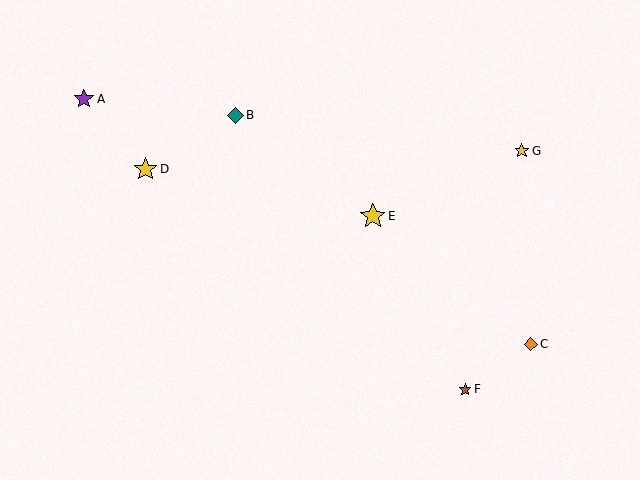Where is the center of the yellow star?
The center of the yellow star is at (373, 216).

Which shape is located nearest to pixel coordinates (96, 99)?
The purple star (labeled A) at (84, 99) is nearest to that location.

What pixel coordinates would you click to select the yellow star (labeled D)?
Click at (145, 169) to select the yellow star D.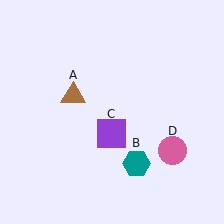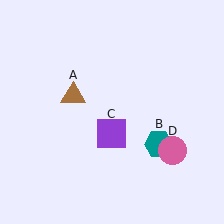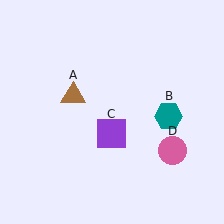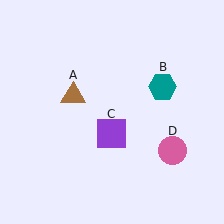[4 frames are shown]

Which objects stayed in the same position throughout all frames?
Brown triangle (object A) and purple square (object C) and pink circle (object D) remained stationary.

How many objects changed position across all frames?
1 object changed position: teal hexagon (object B).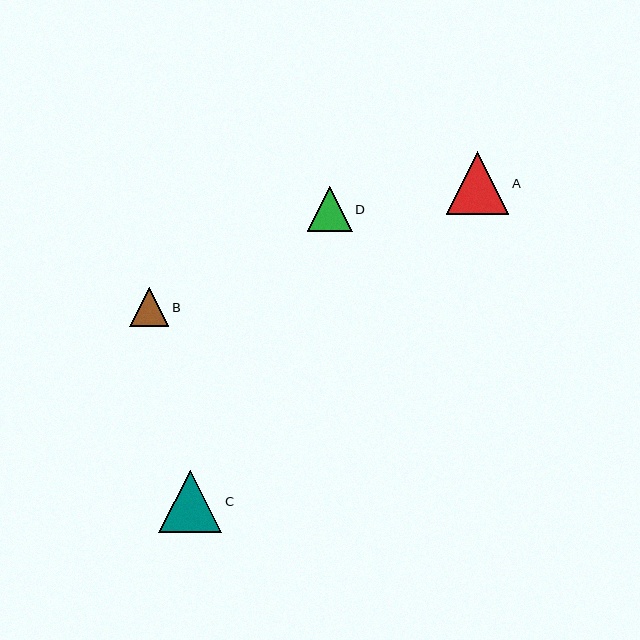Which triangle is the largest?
Triangle C is the largest with a size of approximately 63 pixels.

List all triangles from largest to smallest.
From largest to smallest: C, A, D, B.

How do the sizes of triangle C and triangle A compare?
Triangle C and triangle A are approximately the same size.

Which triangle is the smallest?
Triangle B is the smallest with a size of approximately 39 pixels.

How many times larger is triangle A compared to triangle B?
Triangle A is approximately 1.6 times the size of triangle B.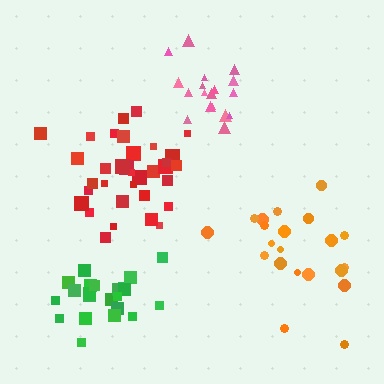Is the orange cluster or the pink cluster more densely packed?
Pink.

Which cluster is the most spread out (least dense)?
Orange.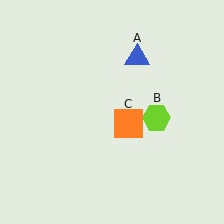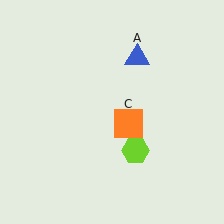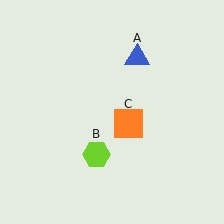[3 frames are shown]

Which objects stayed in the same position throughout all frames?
Blue triangle (object A) and orange square (object C) remained stationary.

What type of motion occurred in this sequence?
The lime hexagon (object B) rotated clockwise around the center of the scene.